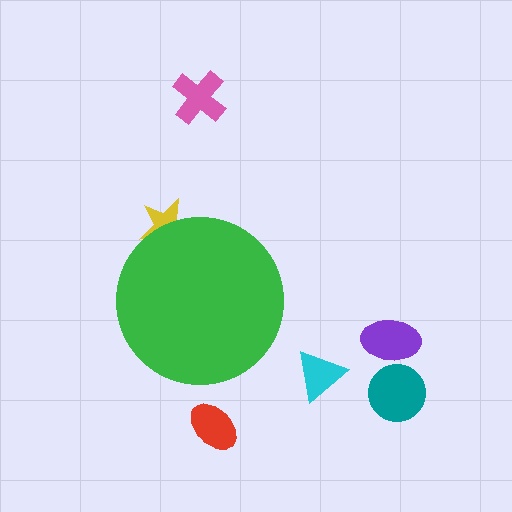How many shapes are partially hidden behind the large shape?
1 shape is partially hidden.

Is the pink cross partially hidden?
No, the pink cross is fully visible.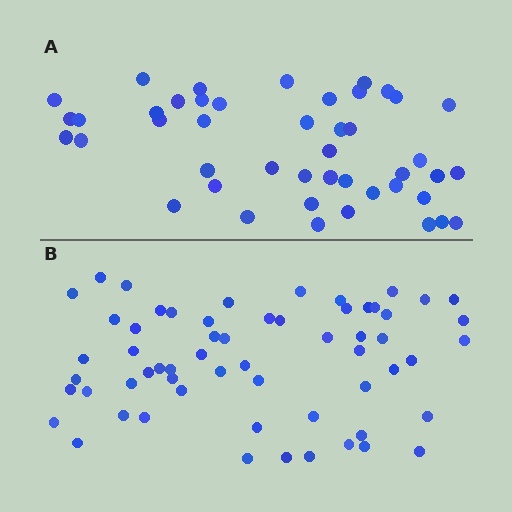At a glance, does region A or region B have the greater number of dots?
Region B (the bottom region) has more dots.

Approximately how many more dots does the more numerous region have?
Region B has approximately 15 more dots than region A.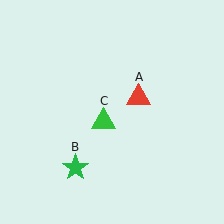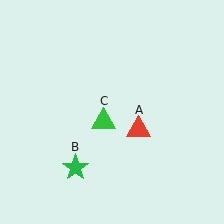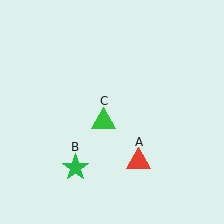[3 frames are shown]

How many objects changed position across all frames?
1 object changed position: red triangle (object A).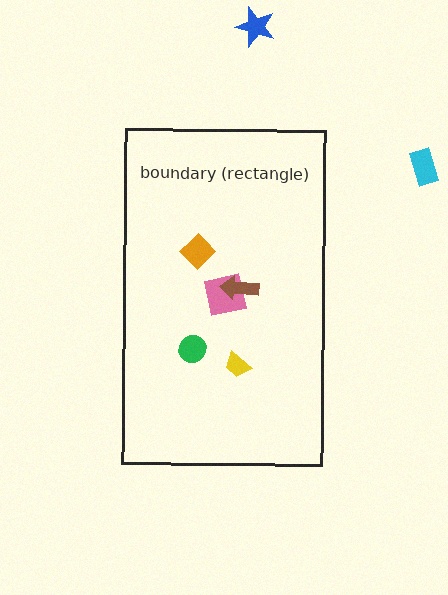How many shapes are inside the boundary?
5 inside, 2 outside.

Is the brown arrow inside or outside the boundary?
Inside.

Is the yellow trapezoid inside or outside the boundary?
Inside.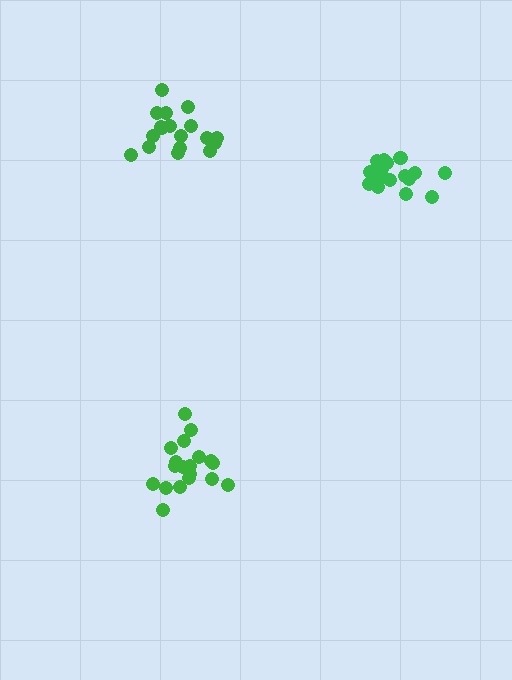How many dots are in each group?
Group 1: 19 dots, Group 2: 18 dots, Group 3: 18 dots (55 total).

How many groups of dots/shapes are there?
There are 3 groups.